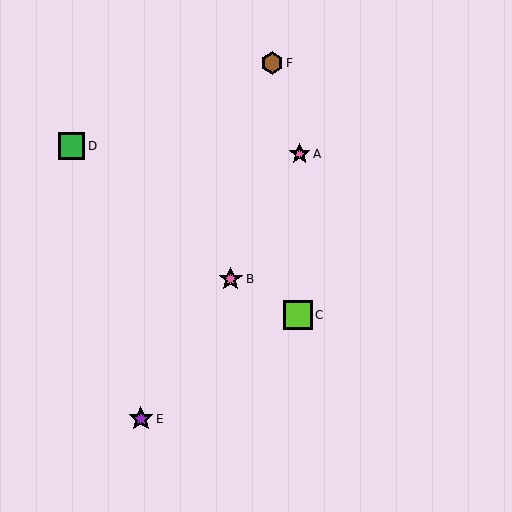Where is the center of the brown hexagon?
The center of the brown hexagon is at (272, 63).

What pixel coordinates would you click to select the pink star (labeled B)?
Click at (231, 279) to select the pink star B.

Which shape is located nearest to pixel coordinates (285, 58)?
The brown hexagon (labeled F) at (272, 63) is nearest to that location.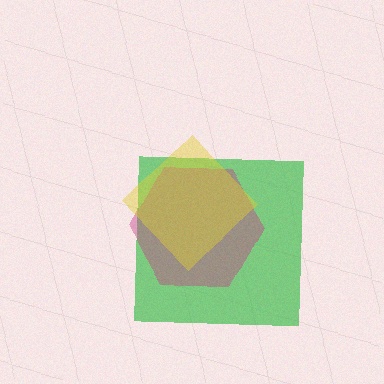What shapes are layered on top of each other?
The layered shapes are: a green square, a magenta hexagon, a yellow diamond.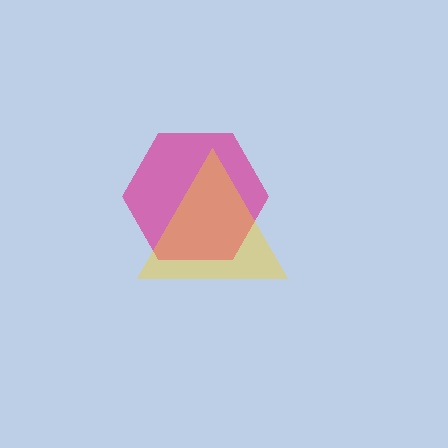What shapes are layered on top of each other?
The layered shapes are: a magenta hexagon, a yellow triangle.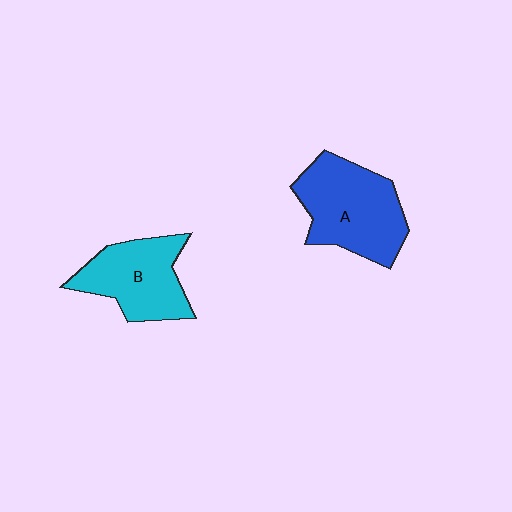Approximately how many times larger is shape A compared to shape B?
Approximately 1.2 times.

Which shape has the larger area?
Shape A (blue).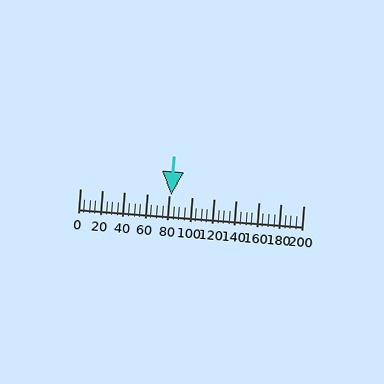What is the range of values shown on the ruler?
The ruler shows values from 0 to 200.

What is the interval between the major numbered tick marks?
The major tick marks are spaced 20 units apart.